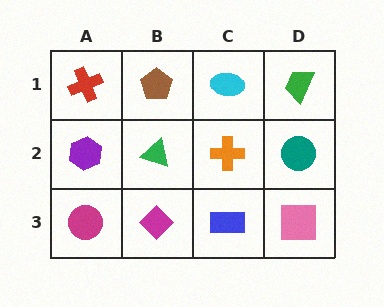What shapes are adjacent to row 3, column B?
A green triangle (row 2, column B), a magenta circle (row 3, column A), a blue rectangle (row 3, column C).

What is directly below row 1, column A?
A purple hexagon.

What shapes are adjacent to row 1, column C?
An orange cross (row 2, column C), a brown pentagon (row 1, column B), a green trapezoid (row 1, column D).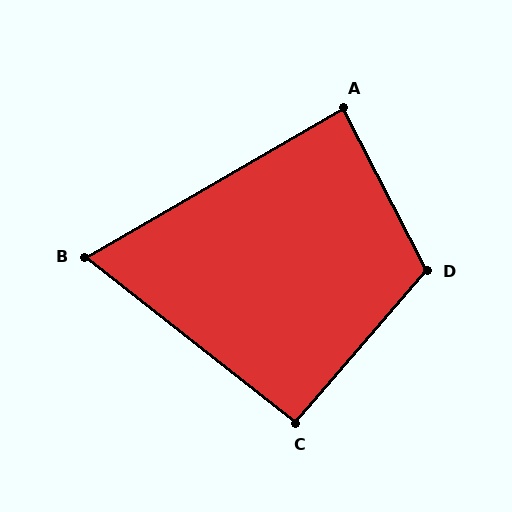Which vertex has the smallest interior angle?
B, at approximately 68 degrees.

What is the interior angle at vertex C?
Approximately 93 degrees (approximately right).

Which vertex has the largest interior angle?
D, at approximately 112 degrees.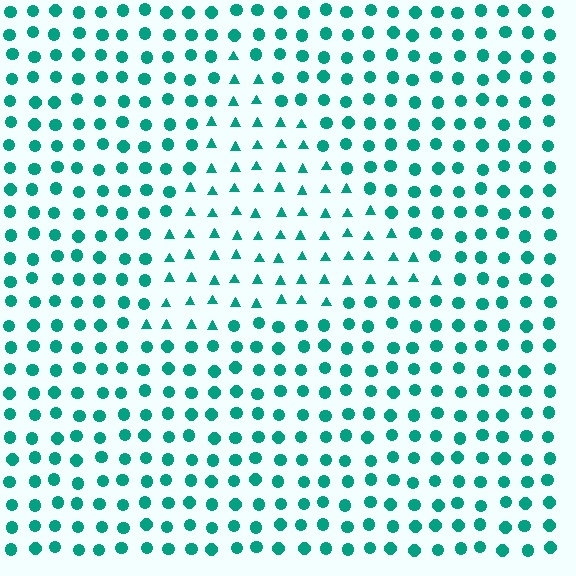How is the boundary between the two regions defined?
The boundary is defined by a change in element shape: triangles inside vs. circles outside. All elements share the same color and spacing.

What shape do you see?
I see a triangle.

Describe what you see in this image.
The image is filled with small teal elements arranged in a uniform grid. A triangle-shaped region contains triangles, while the surrounding area contains circles. The boundary is defined purely by the change in element shape.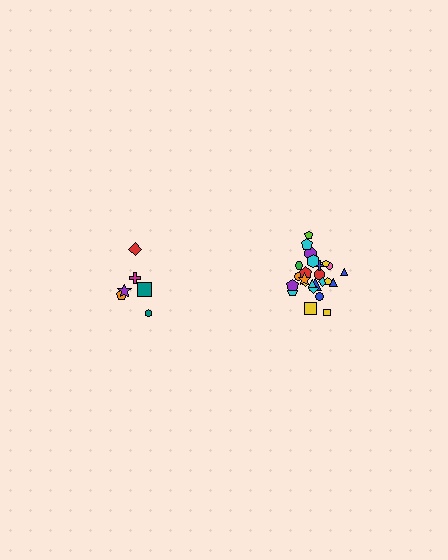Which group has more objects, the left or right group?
The right group.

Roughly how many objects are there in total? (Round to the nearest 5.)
Roughly 30 objects in total.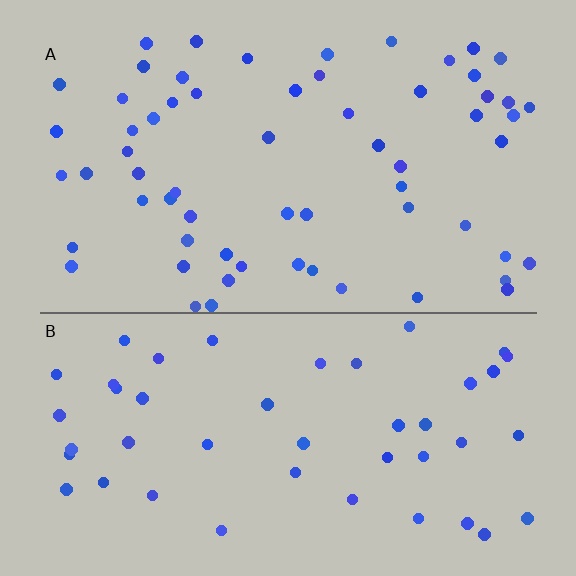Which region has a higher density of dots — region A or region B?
A (the top).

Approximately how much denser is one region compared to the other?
Approximately 1.4× — region A over region B.